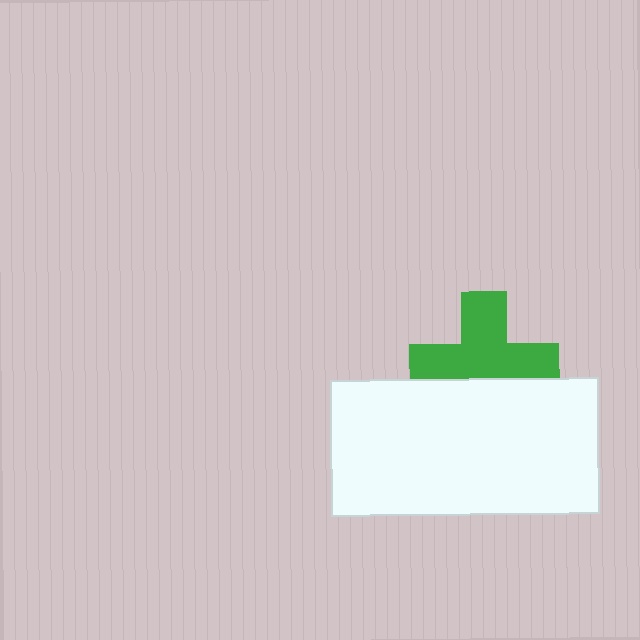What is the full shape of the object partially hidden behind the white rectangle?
The partially hidden object is a green cross.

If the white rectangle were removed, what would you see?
You would see the complete green cross.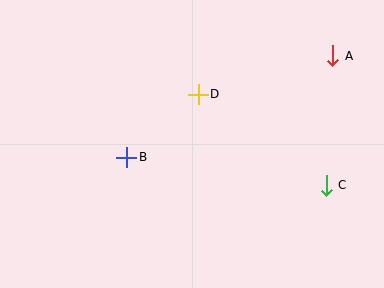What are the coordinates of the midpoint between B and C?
The midpoint between B and C is at (226, 171).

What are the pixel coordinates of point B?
Point B is at (127, 157).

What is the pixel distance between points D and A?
The distance between D and A is 140 pixels.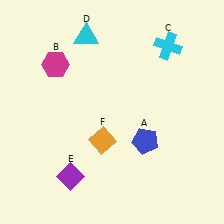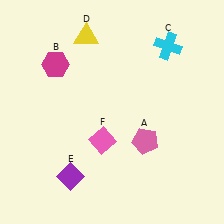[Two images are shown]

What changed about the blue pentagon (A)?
In Image 1, A is blue. In Image 2, it changed to pink.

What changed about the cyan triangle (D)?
In Image 1, D is cyan. In Image 2, it changed to yellow.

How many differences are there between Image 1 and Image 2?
There are 3 differences between the two images.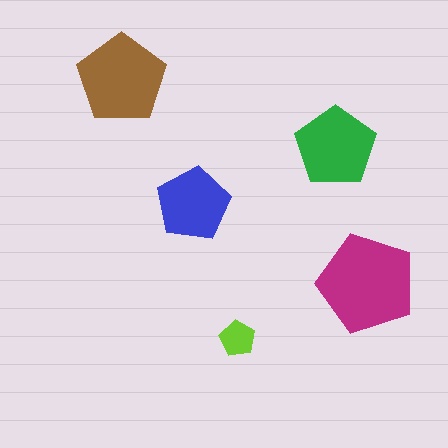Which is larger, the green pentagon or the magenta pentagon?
The magenta one.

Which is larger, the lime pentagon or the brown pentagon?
The brown one.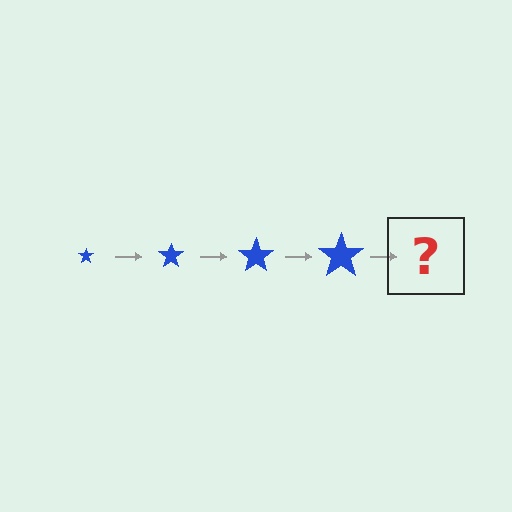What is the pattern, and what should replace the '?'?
The pattern is that the star gets progressively larger each step. The '?' should be a blue star, larger than the previous one.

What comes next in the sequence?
The next element should be a blue star, larger than the previous one.